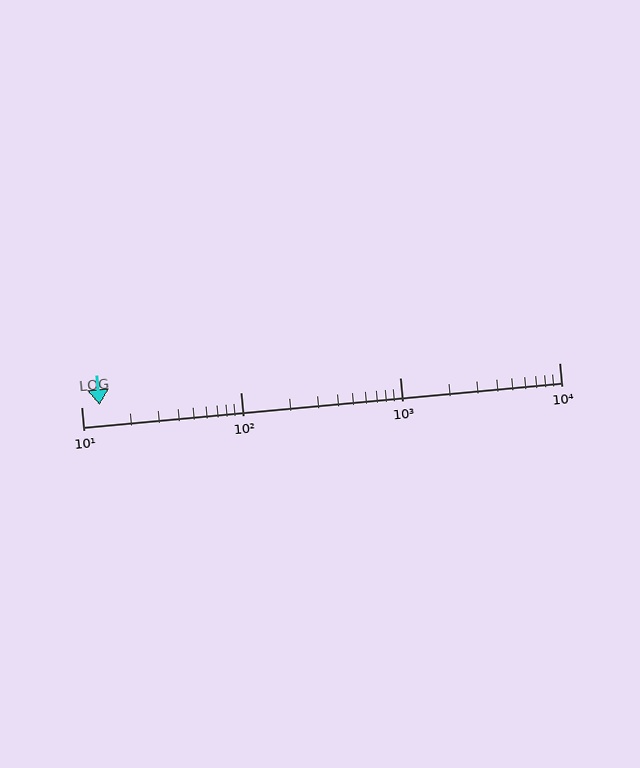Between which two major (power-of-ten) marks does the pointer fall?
The pointer is between 10 and 100.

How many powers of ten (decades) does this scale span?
The scale spans 3 decades, from 10 to 10000.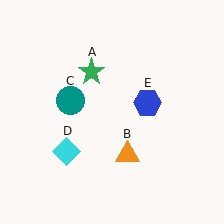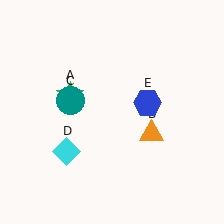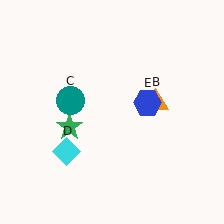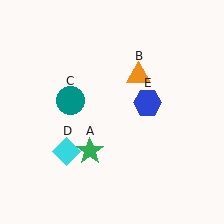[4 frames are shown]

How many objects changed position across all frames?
2 objects changed position: green star (object A), orange triangle (object B).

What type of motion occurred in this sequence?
The green star (object A), orange triangle (object B) rotated counterclockwise around the center of the scene.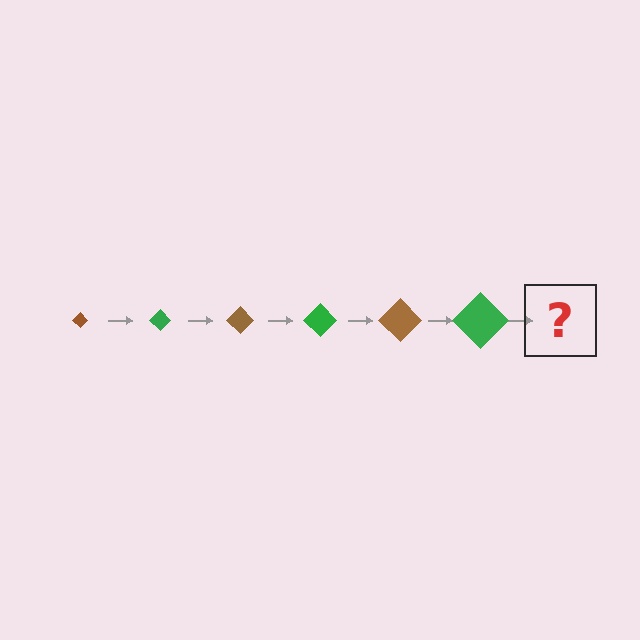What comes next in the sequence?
The next element should be a brown diamond, larger than the previous one.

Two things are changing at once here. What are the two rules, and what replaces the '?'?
The two rules are that the diamond grows larger each step and the color cycles through brown and green. The '?' should be a brown diamond, larger than the previous one.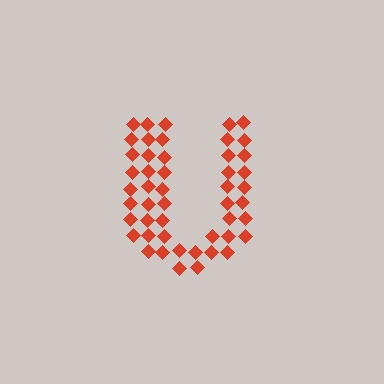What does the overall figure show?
The overall figure shows the letter U.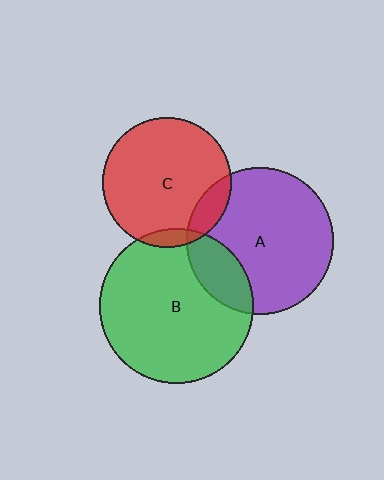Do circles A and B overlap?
Yes.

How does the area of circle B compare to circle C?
Approximately 1.4 times.